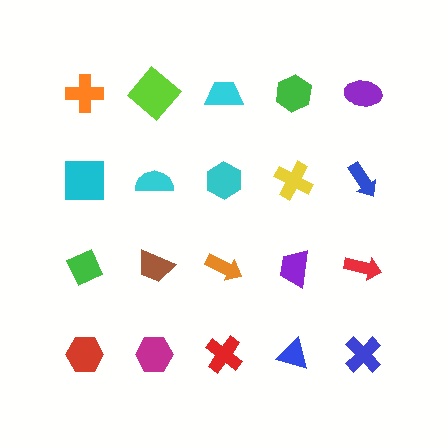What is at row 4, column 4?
A blue triangle.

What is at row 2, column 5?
A blue arrow.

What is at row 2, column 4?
A yellow cross.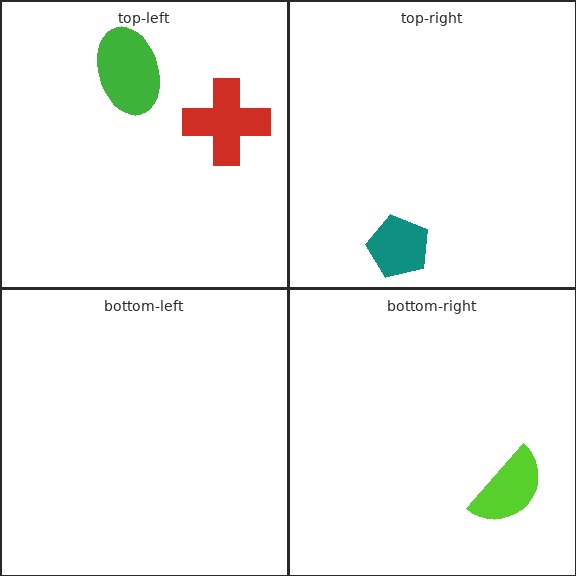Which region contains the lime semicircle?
The bottom-right region.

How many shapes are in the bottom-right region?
1.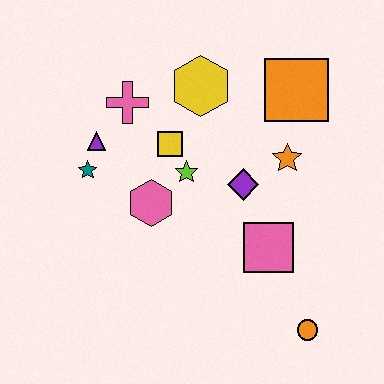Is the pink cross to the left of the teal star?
No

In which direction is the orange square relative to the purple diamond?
The orange square is above the purple diamond.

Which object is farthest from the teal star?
The orange circle is farthest from the teal star.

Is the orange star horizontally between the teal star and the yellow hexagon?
No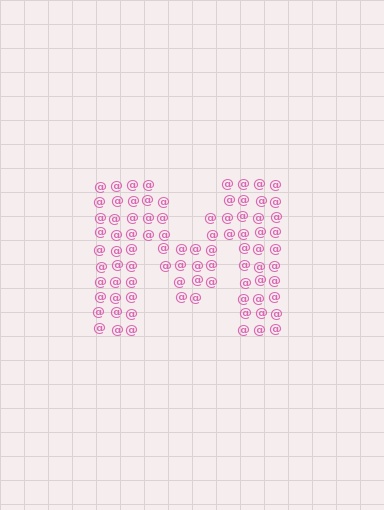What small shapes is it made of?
It is made of small at signs.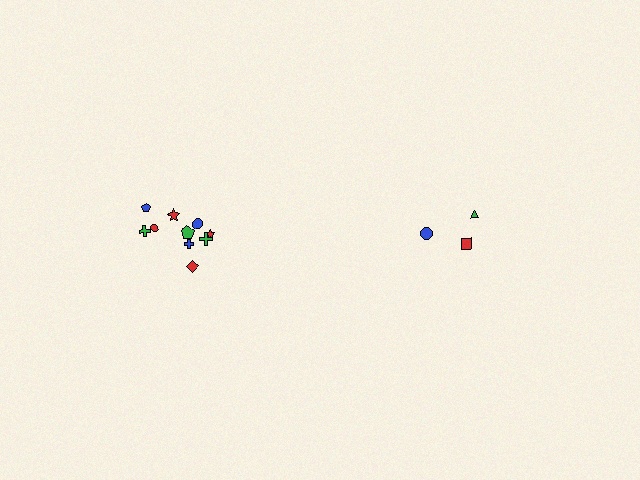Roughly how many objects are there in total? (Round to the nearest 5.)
Roughly 15 objects in total.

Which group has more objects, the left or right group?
The left group.